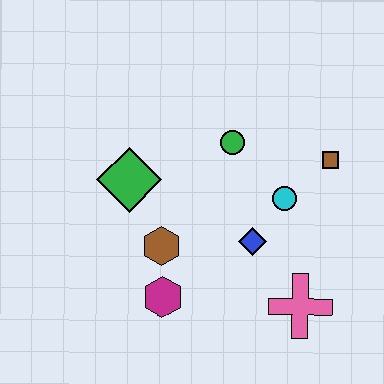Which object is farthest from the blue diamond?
The green diamond is farthest from the blue diamond.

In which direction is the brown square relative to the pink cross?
The brown square is above the pink cross.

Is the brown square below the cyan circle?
No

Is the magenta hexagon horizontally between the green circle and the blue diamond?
No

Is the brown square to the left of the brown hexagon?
No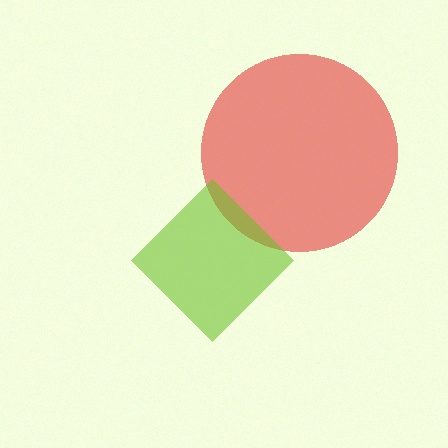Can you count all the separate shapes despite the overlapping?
Yes, there are 2 separate shapes.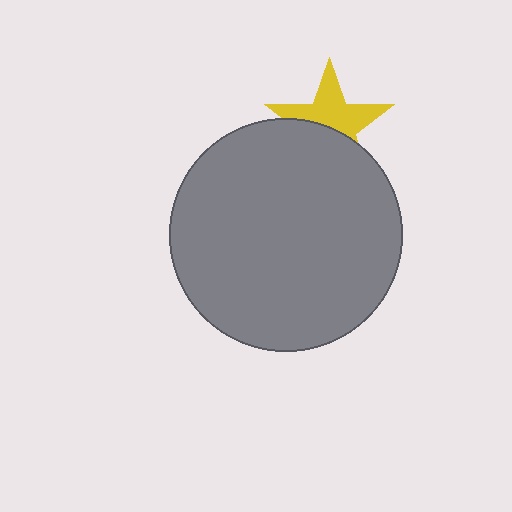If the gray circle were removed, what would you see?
You would see the complete yellow star.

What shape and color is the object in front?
The object in front is a gray circle.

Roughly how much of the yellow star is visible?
About half of it is visible (roughly 55%).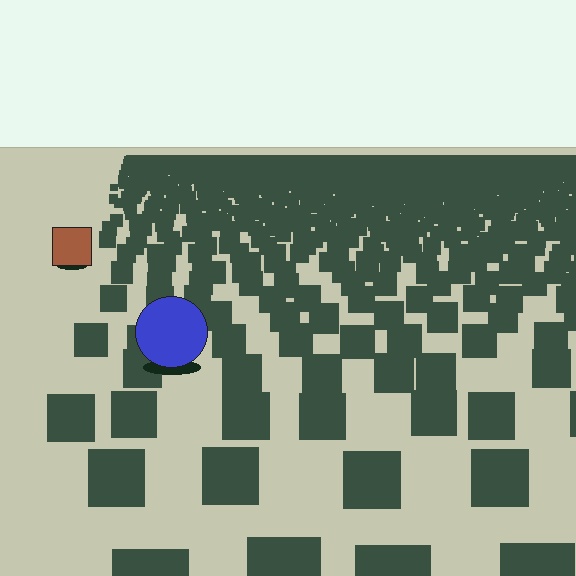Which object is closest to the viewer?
The blue circle is closest. The texture marks near it are larger and more spread out.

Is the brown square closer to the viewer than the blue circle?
No. The blue circle is closer — you can tell from the texture gradient: the ground texture is coarser near it.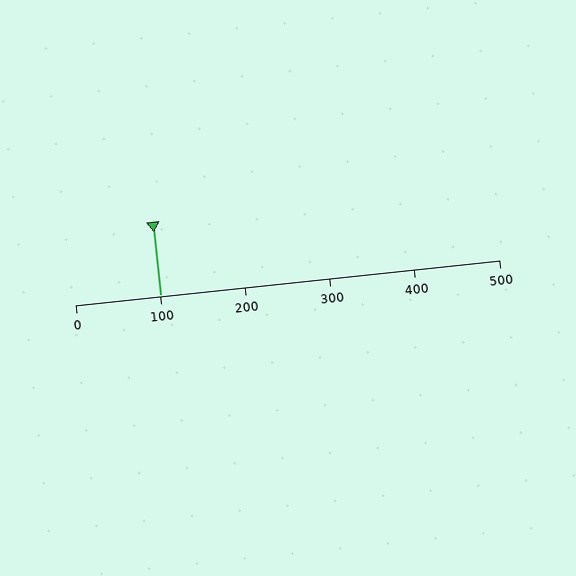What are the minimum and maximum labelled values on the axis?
The axis runs from 0 to 500.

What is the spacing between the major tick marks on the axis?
The major ticks are spaced 100 apart.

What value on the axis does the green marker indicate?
The marker indicates approximately 100.